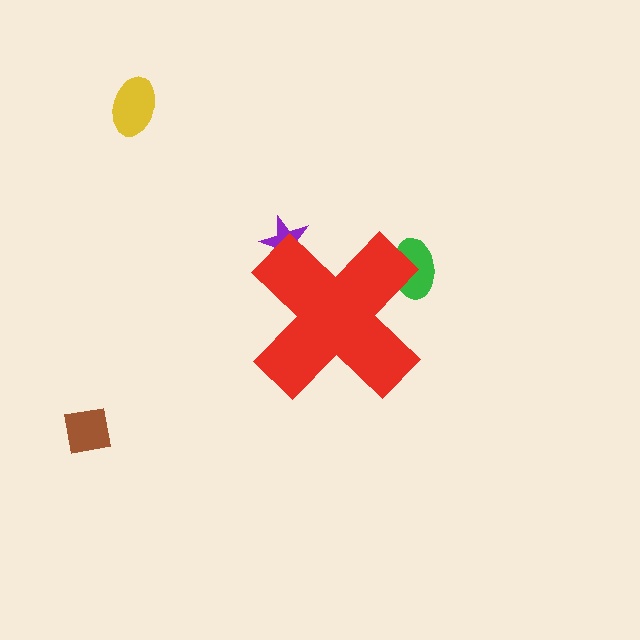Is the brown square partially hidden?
No, the brown square is fully visible.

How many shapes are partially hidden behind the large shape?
2 shapes are partially hidden.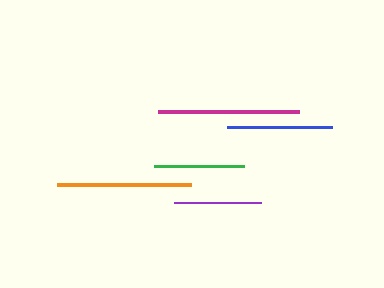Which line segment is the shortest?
The purple line is the shortest at approximately 87 pixels.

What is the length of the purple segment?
The purple segment is approximately 87 pixels long.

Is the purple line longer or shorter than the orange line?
The orange line is longer than the purple line.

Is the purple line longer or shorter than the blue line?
The blue line is longer than the purple line.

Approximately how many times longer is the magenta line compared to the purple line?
The magenta line is approximately 1.6 times the length of the purple line.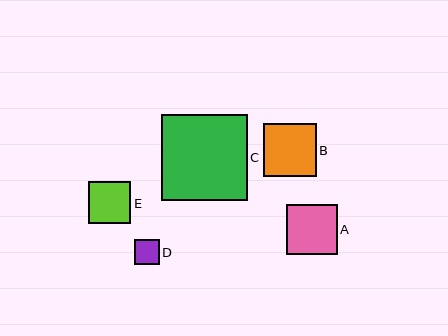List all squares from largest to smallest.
From largest to smallest: C, B, A, E, D.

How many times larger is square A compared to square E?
Square A is approximately 1.2 times the size of square E.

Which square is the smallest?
Square D is the smallest with a size of approximately 25 pixels.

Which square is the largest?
Square C is the largest with a size of approximately 86 pixels.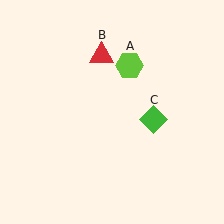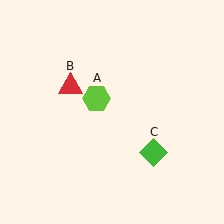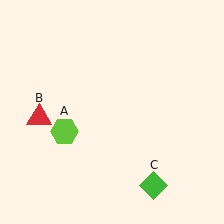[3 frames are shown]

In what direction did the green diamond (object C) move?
The green diamond (object C) moved down.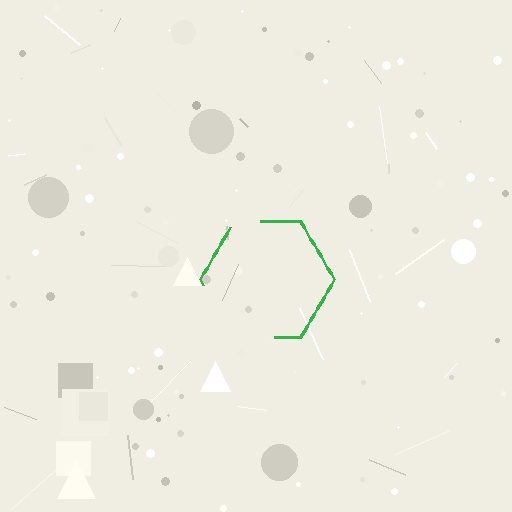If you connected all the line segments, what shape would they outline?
They would outline a hexagon.